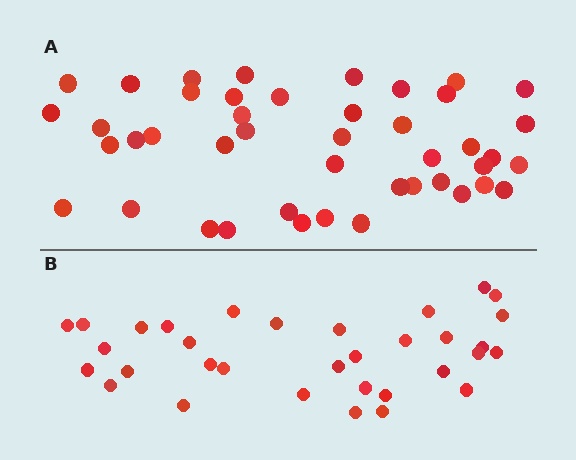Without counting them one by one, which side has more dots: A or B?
Region A (the top region) has more dots.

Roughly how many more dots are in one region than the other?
Region A has roughly 12 or so more dots than region B.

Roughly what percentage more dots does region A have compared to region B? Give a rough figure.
About 35% more.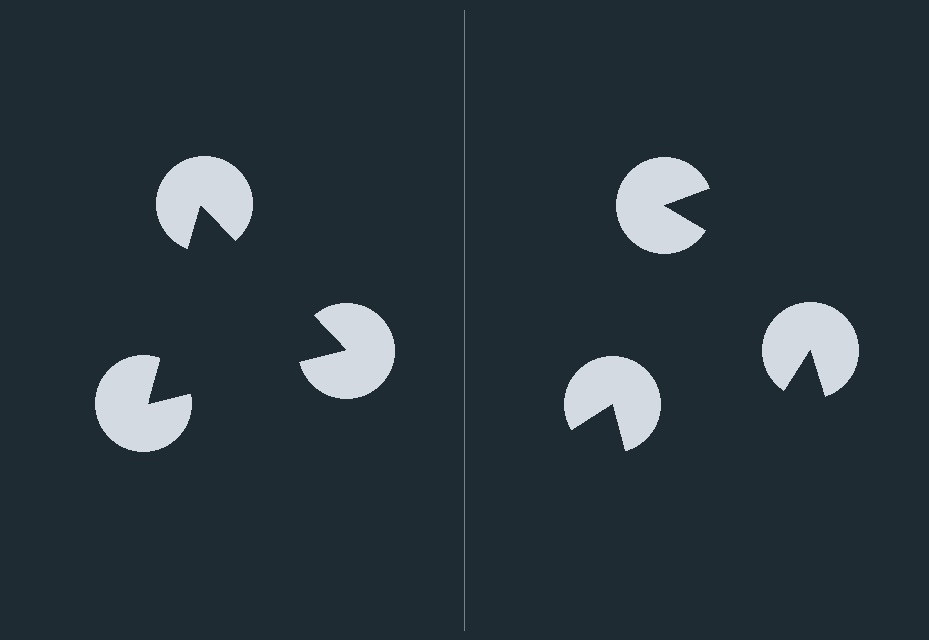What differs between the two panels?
The pac-man discs are positioned identically on both sides; only the wedge orientations differ. On the left they align to a triangle; on the right they are misaligned.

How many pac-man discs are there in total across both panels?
6 — 3 on each side.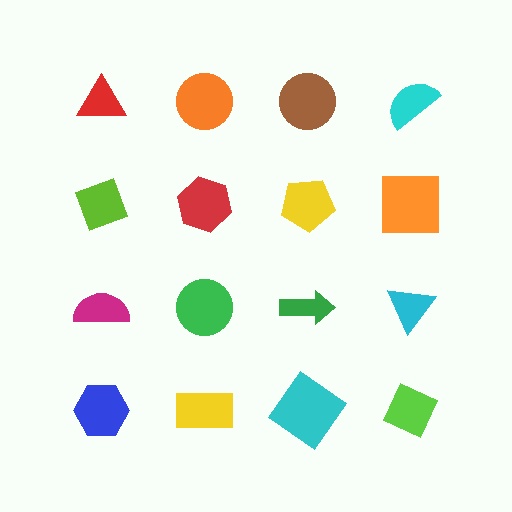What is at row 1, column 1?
A red triangle.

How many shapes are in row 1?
4 shapes.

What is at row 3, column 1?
A magenta semicircle.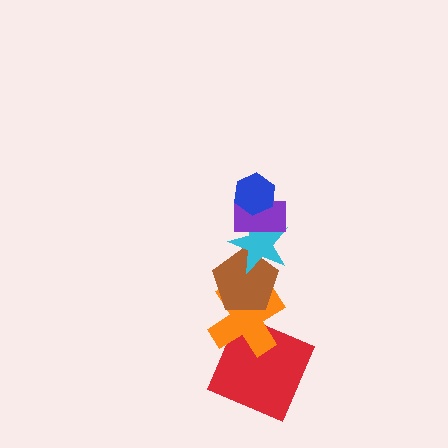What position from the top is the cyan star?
The cyan star is 3rd from the top.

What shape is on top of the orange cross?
The brown pentagon is on top of the orange cross.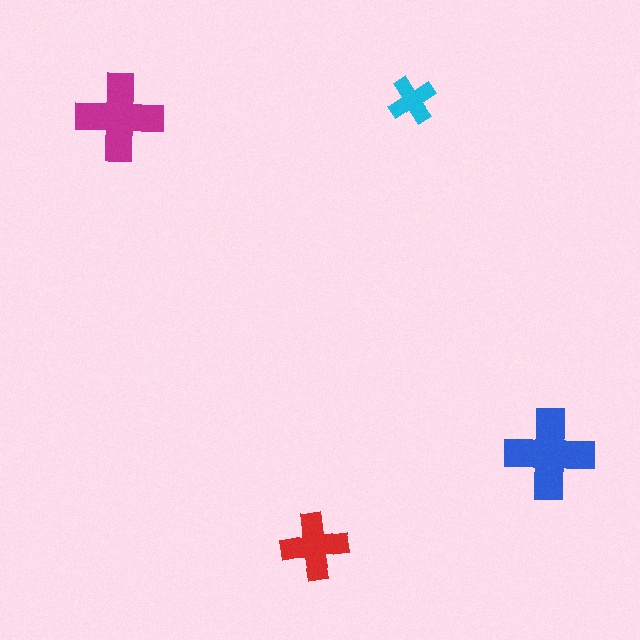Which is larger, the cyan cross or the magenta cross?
The magenta one.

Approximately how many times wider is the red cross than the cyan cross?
About 1.5 times wider.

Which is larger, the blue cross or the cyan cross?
The blue one.